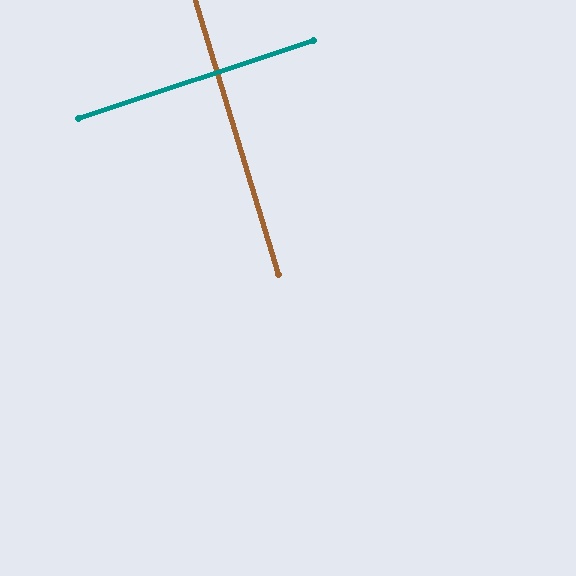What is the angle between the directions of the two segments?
Approximately 88 degrees.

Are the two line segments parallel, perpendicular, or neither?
Perpendicular — they meet at approximately 88°.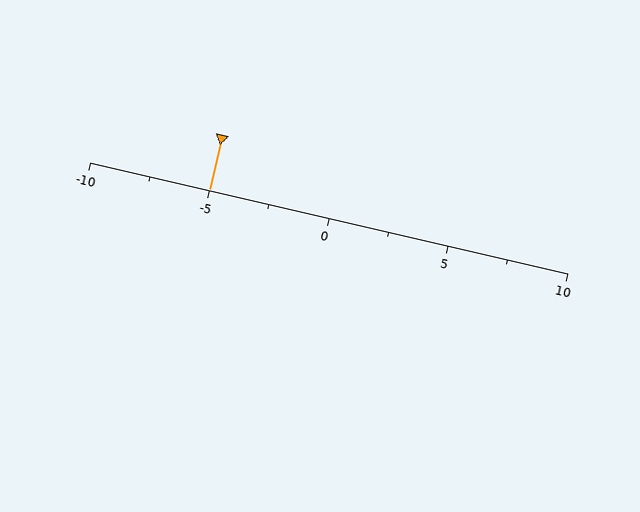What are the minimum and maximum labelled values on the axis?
The axis runs from -10 to 10.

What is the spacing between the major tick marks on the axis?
The major ticks are spaced 5 apart.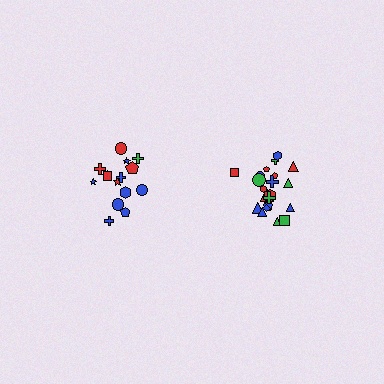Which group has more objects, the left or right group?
The right group.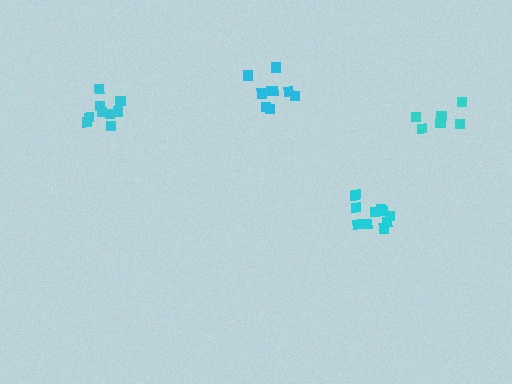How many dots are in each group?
Group 1: 9 dots, Group 2: 11 dots, Group 3: 9 dots, Group 4: 6 dots (35 total).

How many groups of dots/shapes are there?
There are 4 groups.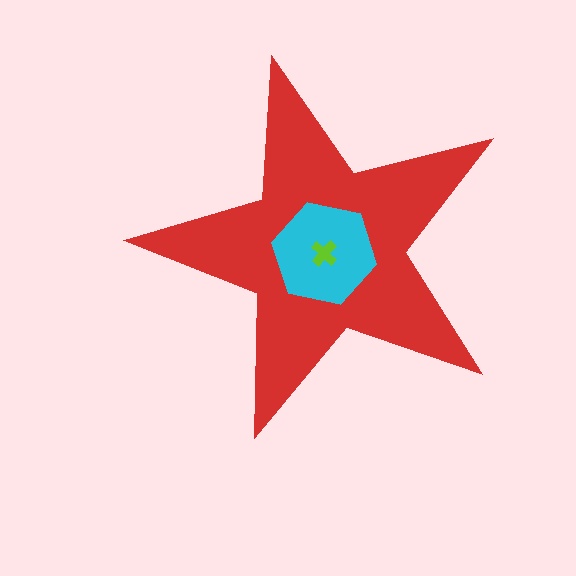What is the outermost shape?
The red star.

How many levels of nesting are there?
3.